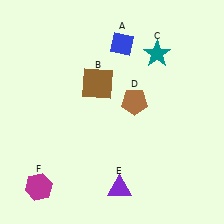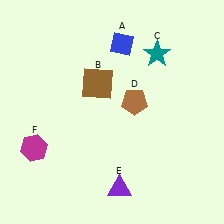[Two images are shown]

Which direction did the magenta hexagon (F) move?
The magenta hexagon (F) moved up.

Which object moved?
The magenta hexagon (F) moved up.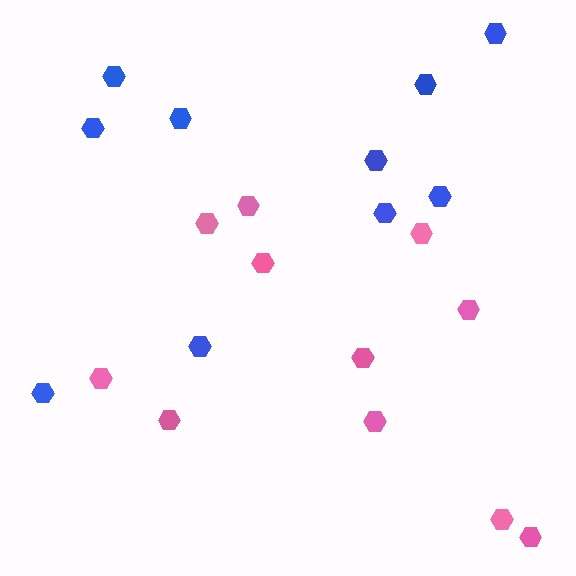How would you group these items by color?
There are 2 groups: one group of pink hexagons (11) and one group of blue hexagons (10).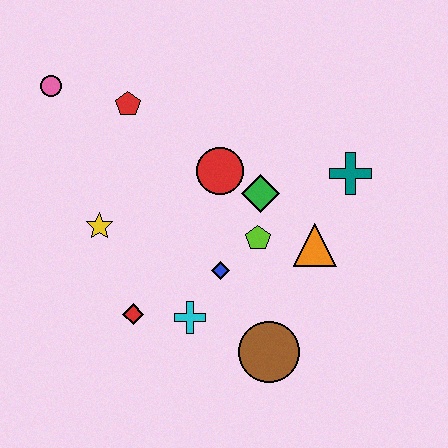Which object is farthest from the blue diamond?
The pink circle is farthest from the blue diamond.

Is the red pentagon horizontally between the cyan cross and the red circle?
No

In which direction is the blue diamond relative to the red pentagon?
The blue diamond is below the red pentagon.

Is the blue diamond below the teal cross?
Yes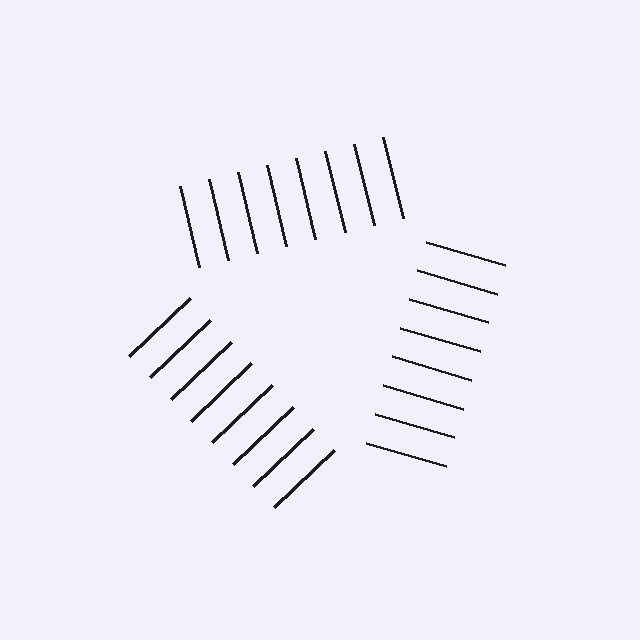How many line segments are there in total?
24 — 8 along each of the 3 edges.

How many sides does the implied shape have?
3 sides — the line-ends trace a triangle.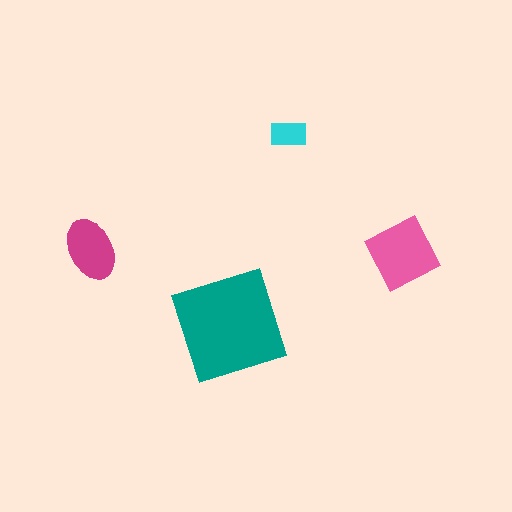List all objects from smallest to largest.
The cyan rectangle, the magenta ellipse, the pink diamond, the teal square.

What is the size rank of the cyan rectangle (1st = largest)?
4th.